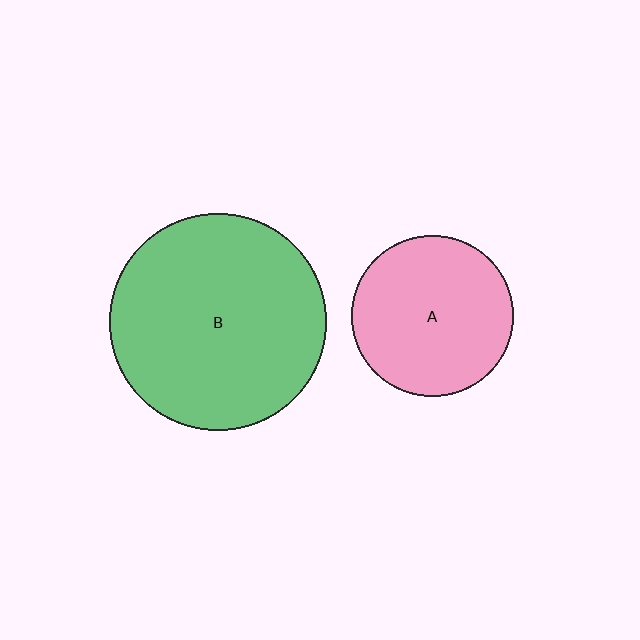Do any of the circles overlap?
No, none of the circles overlap.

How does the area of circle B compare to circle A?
Approximately 1.8 times.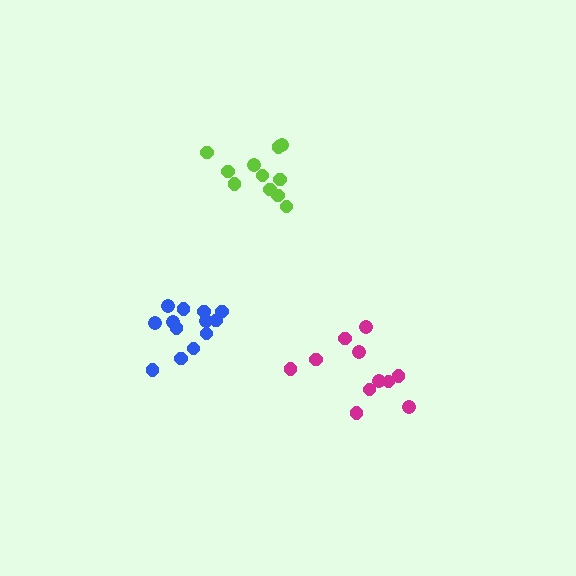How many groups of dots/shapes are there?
There are 3 groups.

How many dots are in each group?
Group 1: 11 dots, Group 2: 13 dots, Group 3: 11 dots (35 total).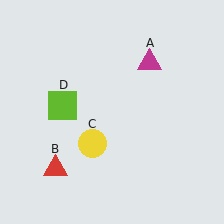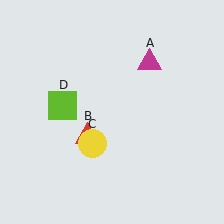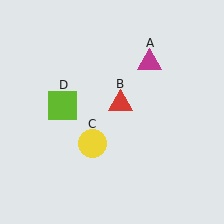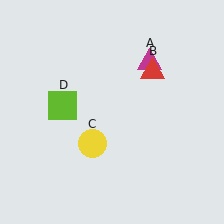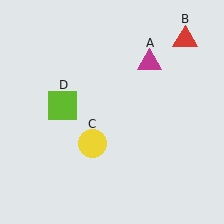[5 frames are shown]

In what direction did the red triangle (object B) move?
The red triangle (object B) moved up and to the right.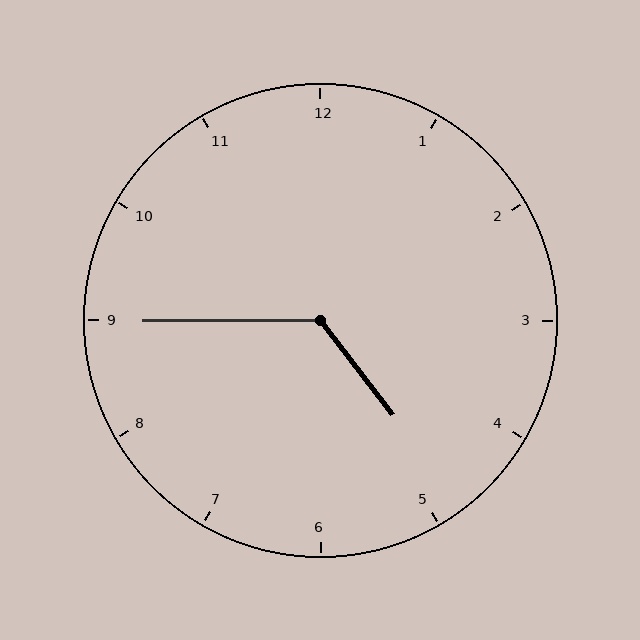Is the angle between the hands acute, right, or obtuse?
It is obtuse.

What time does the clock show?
4:45.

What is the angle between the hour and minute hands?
Approximately 128 degrees.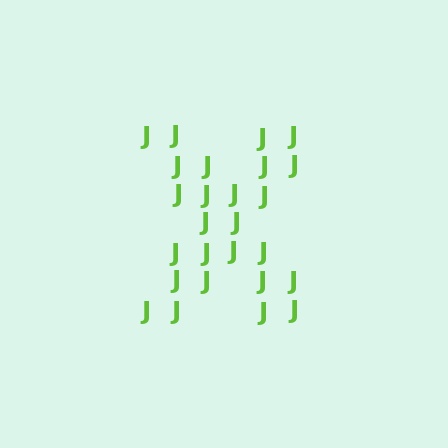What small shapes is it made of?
It is made of small letter J's.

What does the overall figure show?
The overall figure shows the letter X.